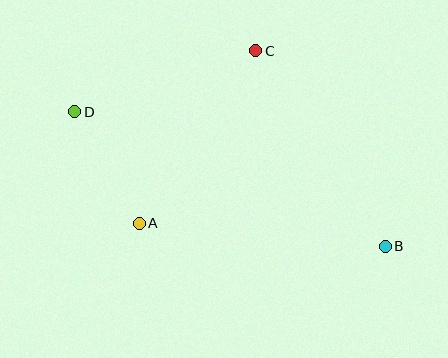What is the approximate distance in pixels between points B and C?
The distance between B and C is approximately 235 pixels.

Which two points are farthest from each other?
Points B and D are farthest from each other.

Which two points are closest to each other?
Points A and D are closest to each other.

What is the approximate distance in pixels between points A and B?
The distance between A and B is approximately 247 pixels.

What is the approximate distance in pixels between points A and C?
The distance between A and C is approximately 208 pixels.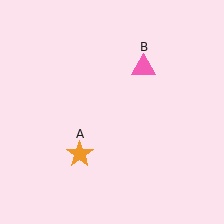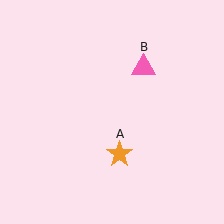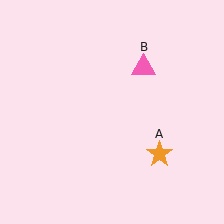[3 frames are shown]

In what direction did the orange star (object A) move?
The orange star (object A) moved right.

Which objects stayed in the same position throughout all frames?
Pink triangle (object B) remained stationary.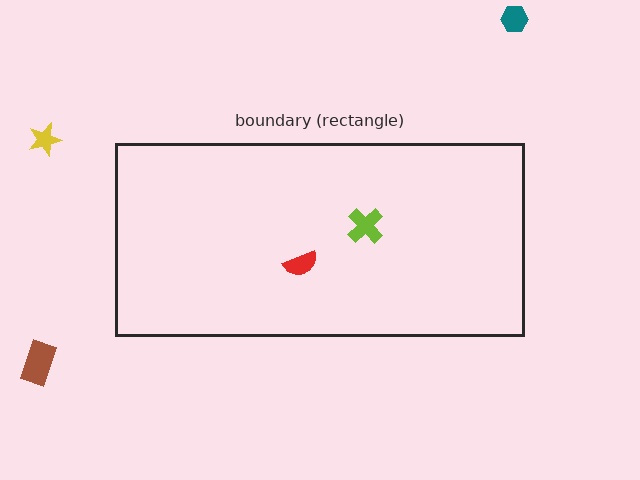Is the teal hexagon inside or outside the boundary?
Outside.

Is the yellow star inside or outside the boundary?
Outside.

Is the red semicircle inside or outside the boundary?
Inside.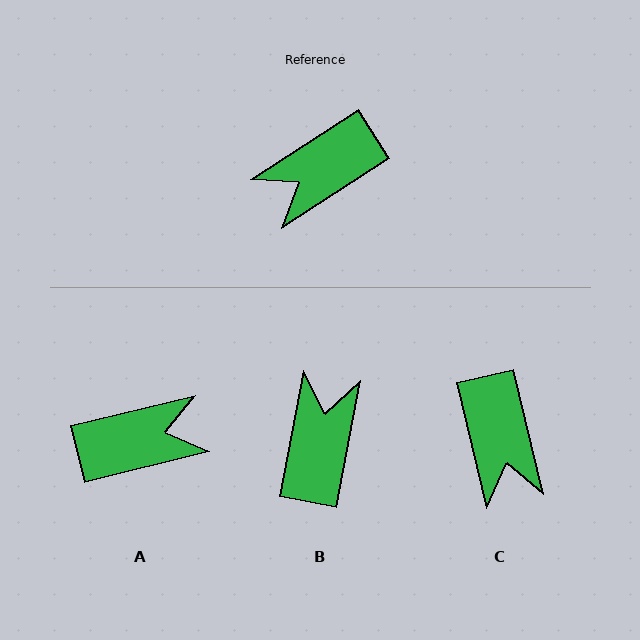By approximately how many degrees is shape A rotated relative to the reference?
Approximately 161 degrees counter-clockwise.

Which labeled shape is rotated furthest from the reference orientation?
A, about 161 degrees away.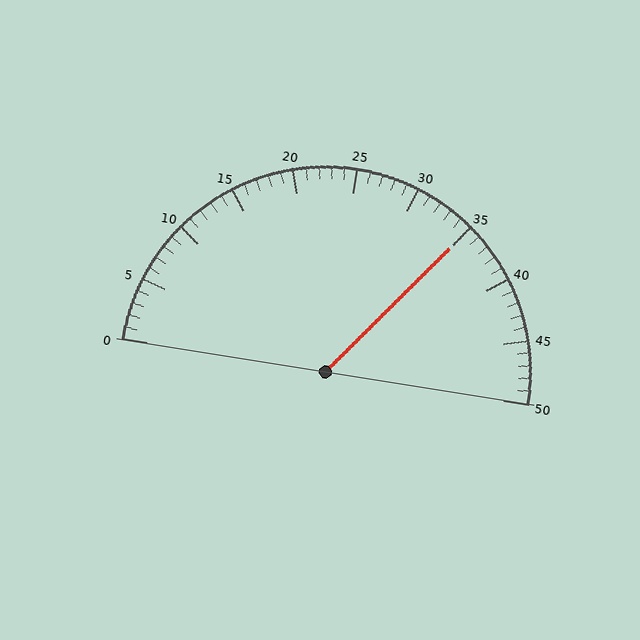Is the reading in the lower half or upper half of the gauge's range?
The reading is in the upper half of the range (0 to 50).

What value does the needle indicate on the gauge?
The needle indicates approximately 35.